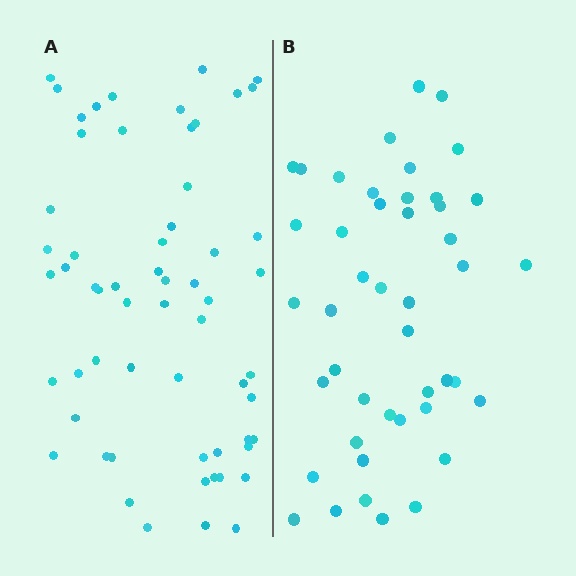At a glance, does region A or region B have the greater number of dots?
Region A (the left region) has more dots.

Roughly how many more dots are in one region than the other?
Region A has approximately 15 more dots than region B.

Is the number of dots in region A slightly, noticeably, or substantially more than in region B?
Region A has noticeably more, but not dramatically so. The ratio is roughly 1.3 to 1.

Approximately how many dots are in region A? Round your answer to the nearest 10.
About 60 dots.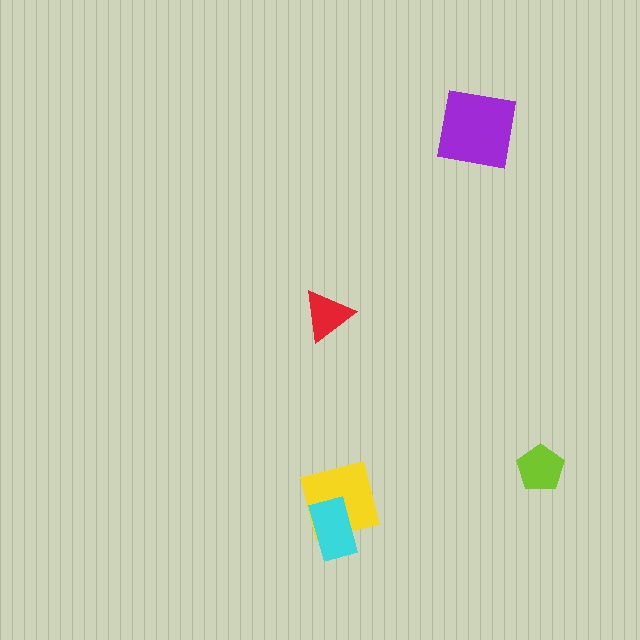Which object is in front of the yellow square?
The cyan rectangle is in front of the yellow square.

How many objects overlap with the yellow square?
1 object overlaps with the yellow square.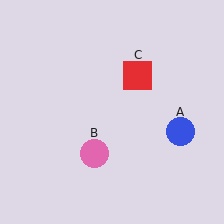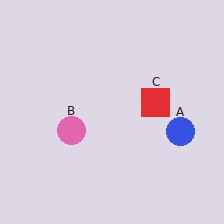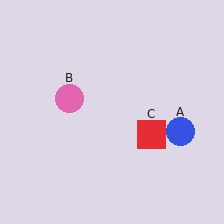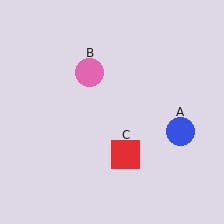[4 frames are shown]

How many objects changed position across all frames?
2 objects changed position: pink circle (object B), red square (object C).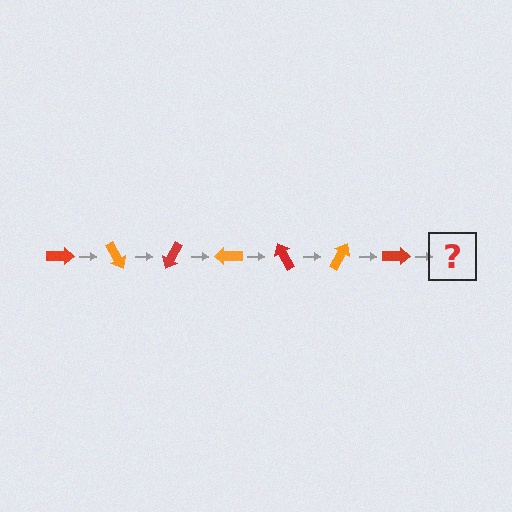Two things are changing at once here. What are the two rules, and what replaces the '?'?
The two rules are that it rotates 60 degrees each step and the color cycles through red and orange. The '?' should be an orange arrow, rotated 420 degrees from the start.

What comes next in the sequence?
The next element should be an orange arrow, rotated 420 degrees from the start.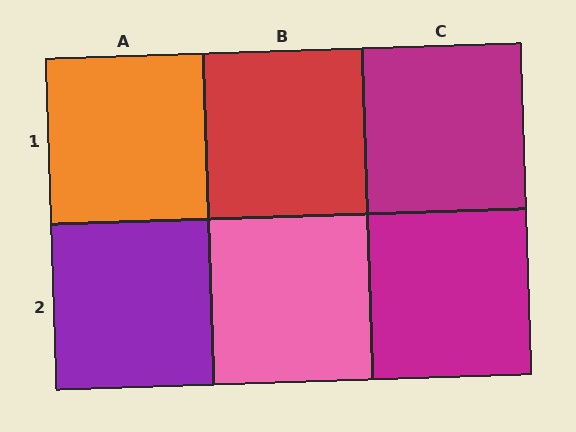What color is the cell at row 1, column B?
Red.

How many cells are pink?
1 cell is pink.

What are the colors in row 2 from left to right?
Purple, pink, magenta.